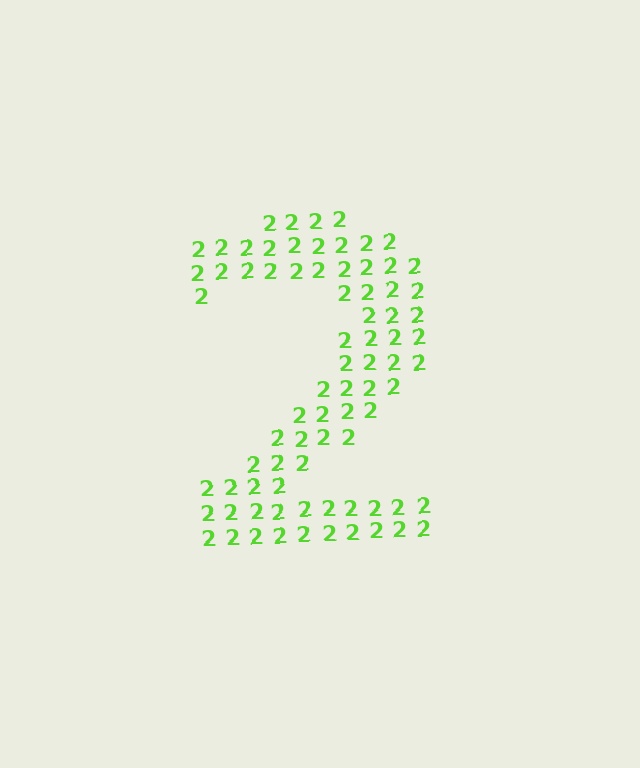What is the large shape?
The large shape is the digit 2.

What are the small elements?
The small elements are digit 2's.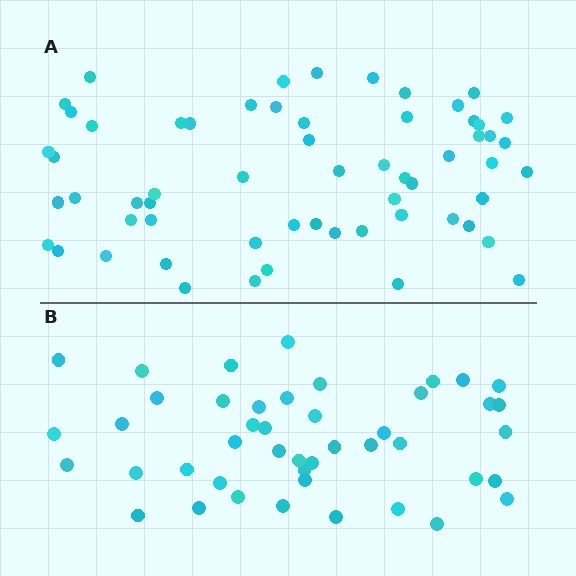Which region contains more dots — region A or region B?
Region A (the top region) has more dots.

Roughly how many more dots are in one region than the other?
Region A has approximately 15 more dots than region B.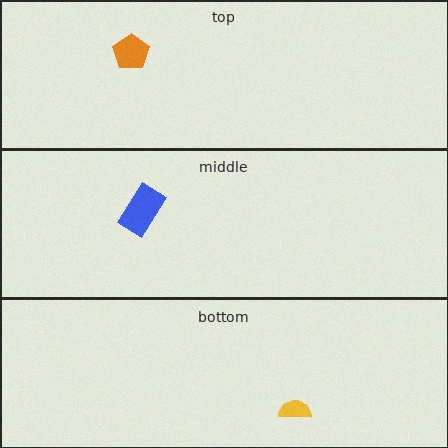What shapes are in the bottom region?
The yellow semicircle.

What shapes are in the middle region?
The blue rectangle.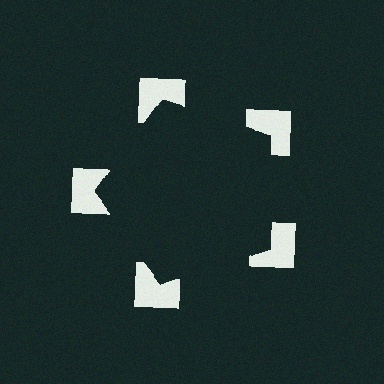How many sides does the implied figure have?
5 sides.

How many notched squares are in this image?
There are 5 — one at each vertex of the illusory pentagon.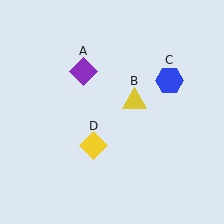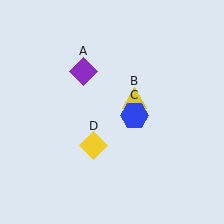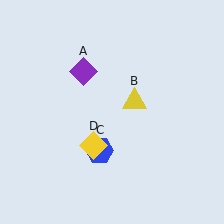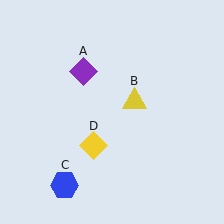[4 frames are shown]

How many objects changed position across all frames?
1 object changed position: blue hexagon (object C).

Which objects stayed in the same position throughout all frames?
Purple diamond (object A) and yellow triangle (object B) and yellow diamond (object D) remained stationary.